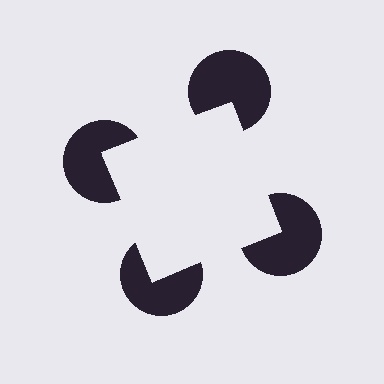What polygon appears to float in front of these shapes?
An illusory square — its edges are inferred from the aligned wedge cuts in the pac-man discs, not physically drawn.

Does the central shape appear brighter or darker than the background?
It typically appears slightly brighter than the background, even though no actual brightness change is drawn.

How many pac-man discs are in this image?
There are 4 — one at each vertex of the illusory square.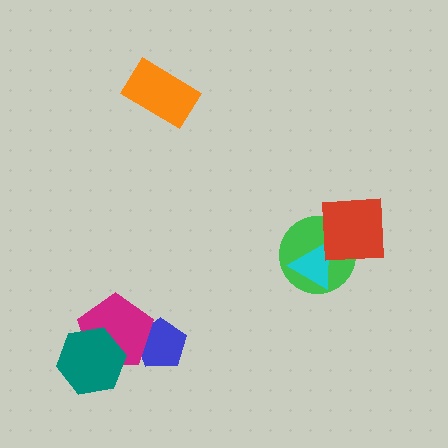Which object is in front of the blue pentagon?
The magenta pentagon is in front of the blue pentagon.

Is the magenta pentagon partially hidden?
Yes, it is partially covered by another shape.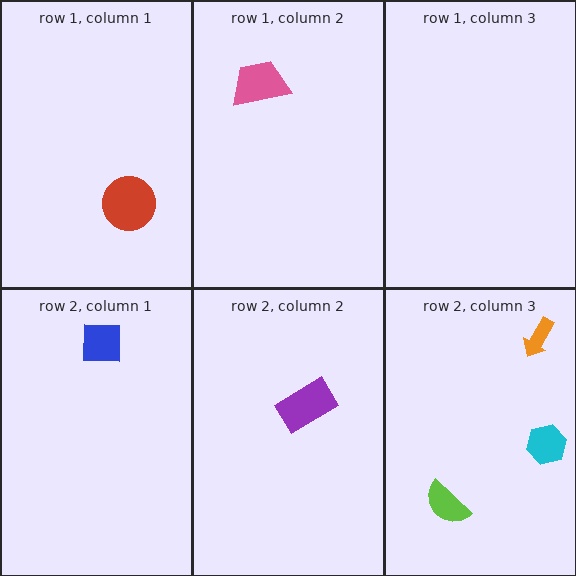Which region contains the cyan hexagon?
The row 2, column 3 region.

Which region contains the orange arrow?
The row 2, column 3 region.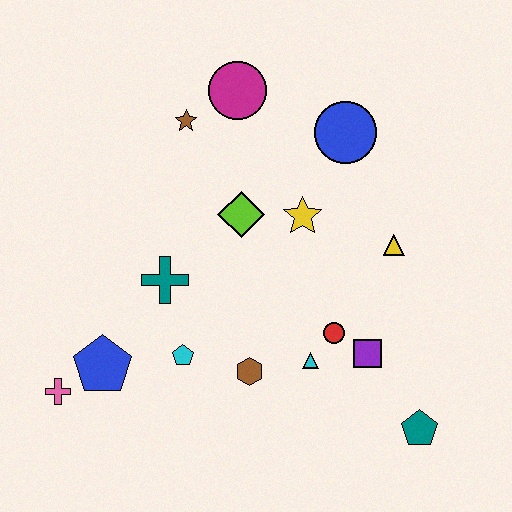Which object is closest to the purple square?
The red circle is closest to the purple square.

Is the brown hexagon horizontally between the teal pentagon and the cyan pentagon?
Yes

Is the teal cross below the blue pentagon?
No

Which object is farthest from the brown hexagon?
The magenta circle is farthest from the brown hexagon.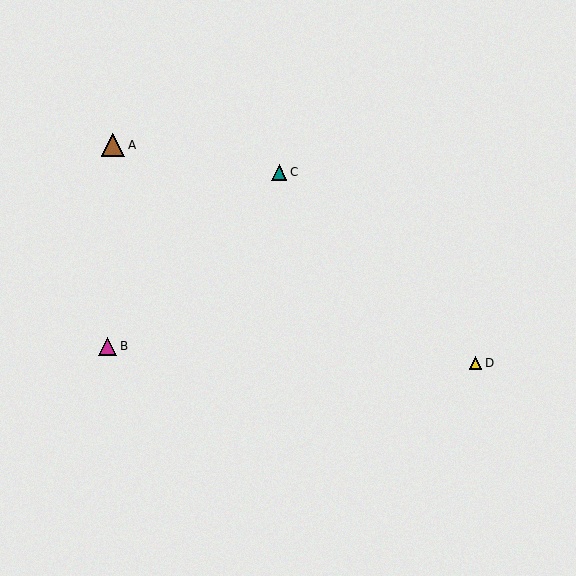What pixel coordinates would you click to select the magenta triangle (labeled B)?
Click at (108, 346) to select the magenta triangle B.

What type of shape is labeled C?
Shape C is a teal triangle.